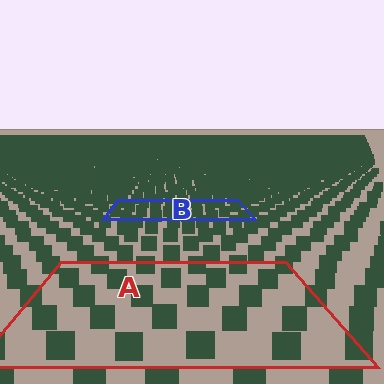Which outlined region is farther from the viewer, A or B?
Region B is farther from the viewer — the texture elements inside it appear smaller and more densely packed.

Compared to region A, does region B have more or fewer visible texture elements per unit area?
Region B has more texture elements per unit area — they are packed more densely because it is farther away.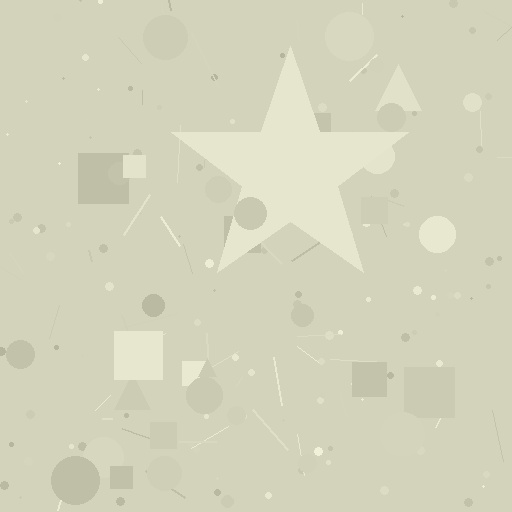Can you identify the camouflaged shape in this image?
The camouflaged shape is a star.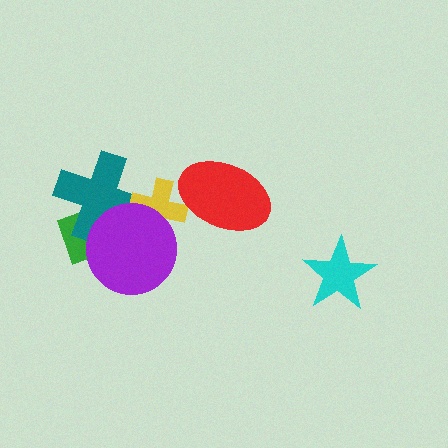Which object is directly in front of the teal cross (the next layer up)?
The yellow cross is directly in front of the teal cross.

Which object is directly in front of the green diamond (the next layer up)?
The teal cross is directly in front of the green diamond.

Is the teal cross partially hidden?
Yes, it is partially covered by another shape.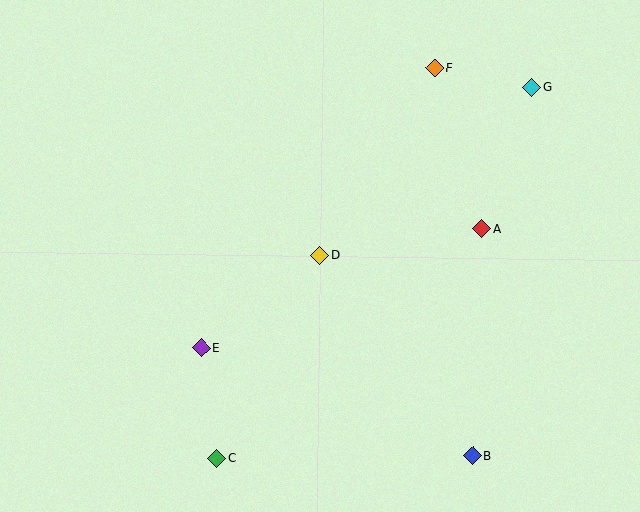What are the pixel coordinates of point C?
Point C is at (217, 458).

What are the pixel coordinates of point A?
Point A is at (482, 229).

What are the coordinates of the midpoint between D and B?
The midpoint between D and B is at (396, 356).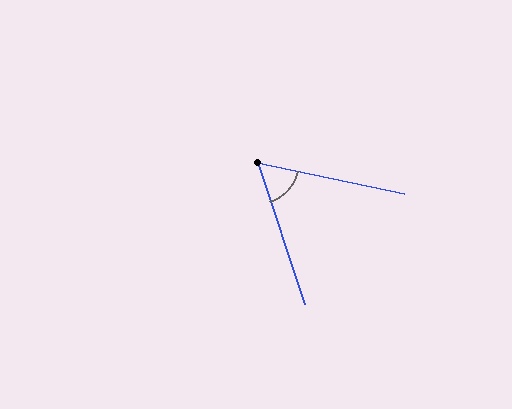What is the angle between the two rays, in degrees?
Approximately 59 degrees.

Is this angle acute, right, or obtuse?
It is acute.